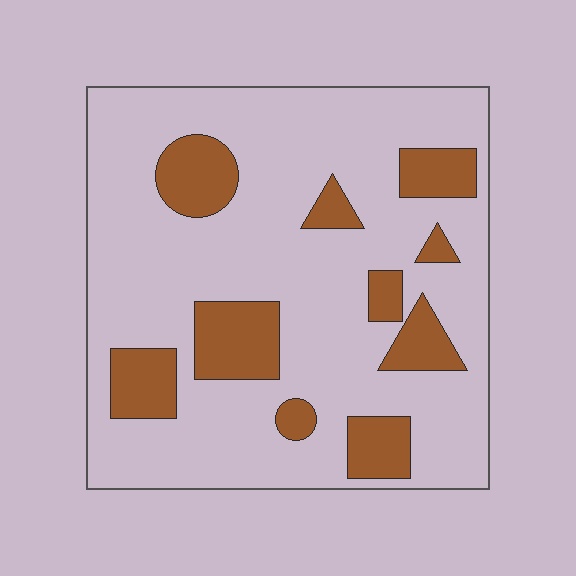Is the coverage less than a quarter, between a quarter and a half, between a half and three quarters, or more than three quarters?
Less than a quarter.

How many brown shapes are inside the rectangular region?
10.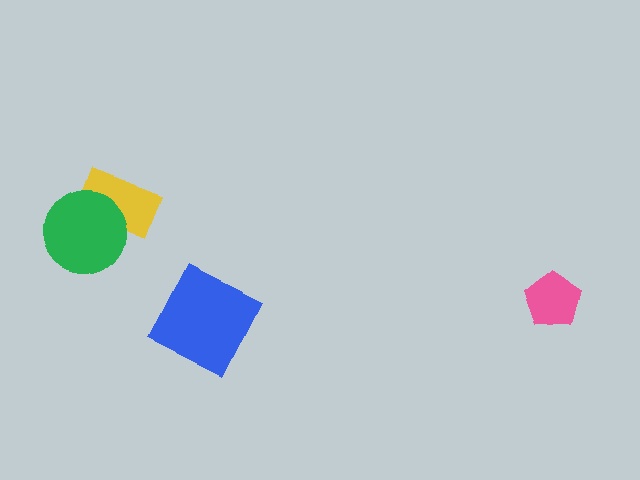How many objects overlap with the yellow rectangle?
1 object overlaps with the yellow rectangle.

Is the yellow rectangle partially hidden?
Yes, it is partially covered by another shape.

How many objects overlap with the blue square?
0 objects overlap with the blue square.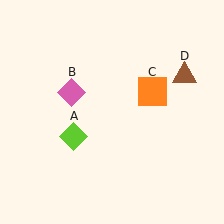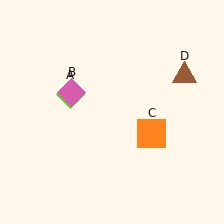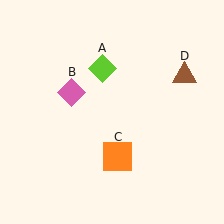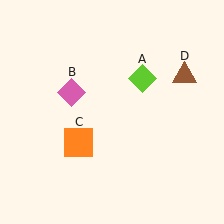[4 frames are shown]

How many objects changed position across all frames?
2 objects changed position: lime diamond (object A), orange square (object C).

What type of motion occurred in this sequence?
The lime diamond (object A), orange square (object C) rotated clockwise around the center of the scene.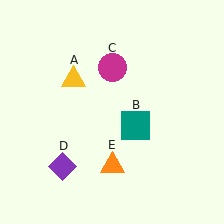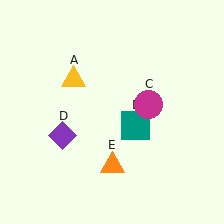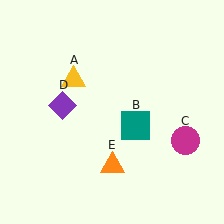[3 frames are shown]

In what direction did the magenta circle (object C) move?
The magenta circle (object C) moved down and to the right.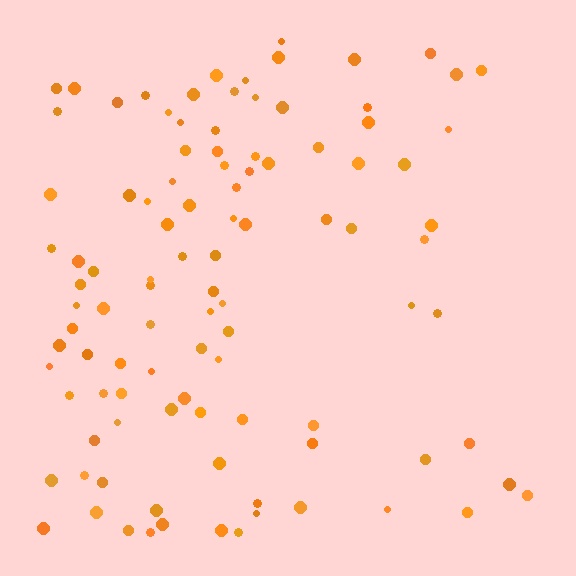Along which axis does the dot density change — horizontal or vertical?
Horizontal.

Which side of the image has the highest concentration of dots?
The left.